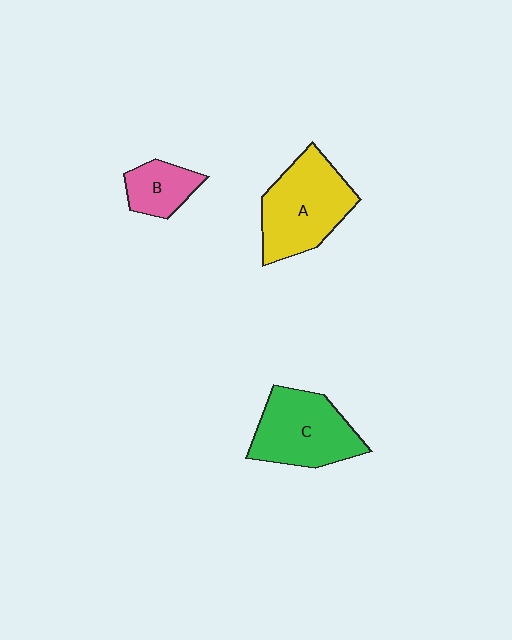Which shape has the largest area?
Shape A (yellow).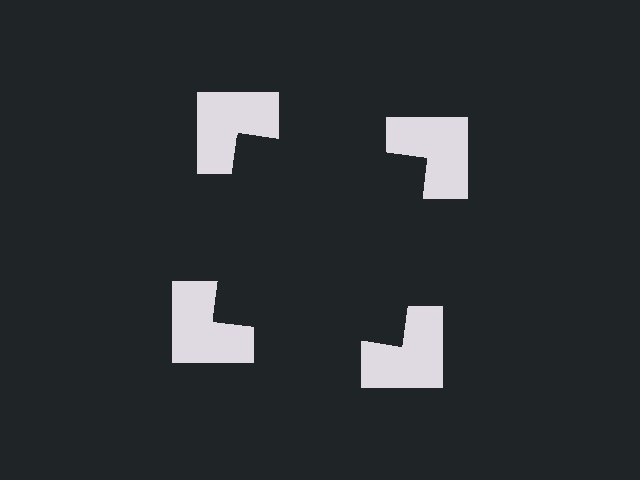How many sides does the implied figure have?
4 sides.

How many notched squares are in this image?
There are 4 — one at each vertex of the illusory square.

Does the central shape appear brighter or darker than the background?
It typically appears slightly darker than the background, even though no actual brightness change is drawn.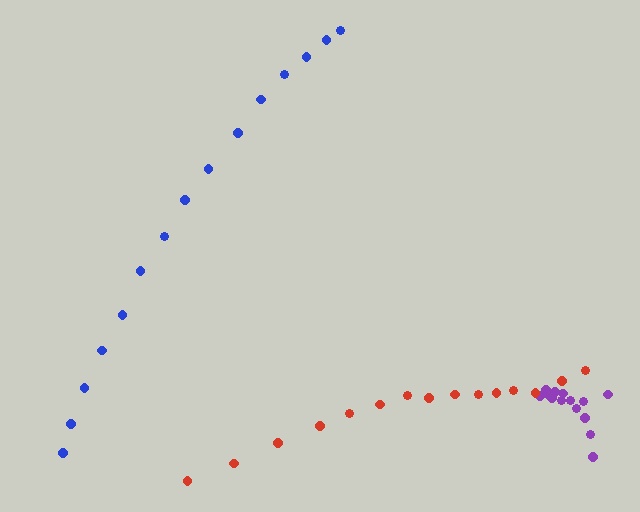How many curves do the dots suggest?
There are 3 distinct paths.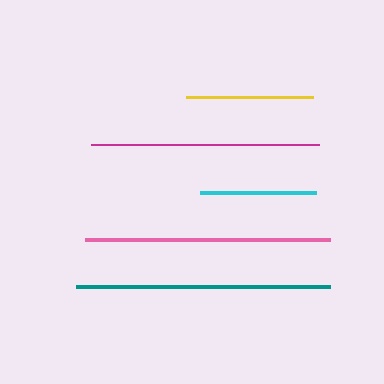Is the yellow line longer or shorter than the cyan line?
The yellow line is longer than the cyan line.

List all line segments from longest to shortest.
From longest to shortest: teal, pink, magenta, yellow, cyan.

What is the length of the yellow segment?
The yellow segment is approximately 127 pixels long.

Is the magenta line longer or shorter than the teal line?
The teal line is longer than the magenta line.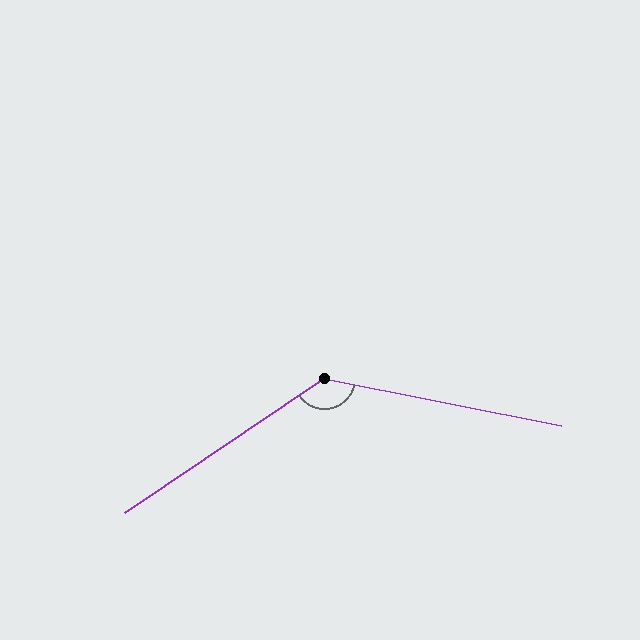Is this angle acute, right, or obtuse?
It is obtuse.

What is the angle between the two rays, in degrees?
Approximately 135 degrees.